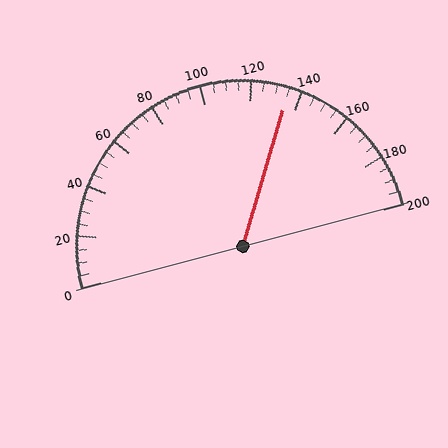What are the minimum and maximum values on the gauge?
The gauge ranges from 0 to 200.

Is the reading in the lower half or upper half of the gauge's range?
The reading is in the upper half of the range (0 to 200).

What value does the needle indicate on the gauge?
The needle indicates approximately 135.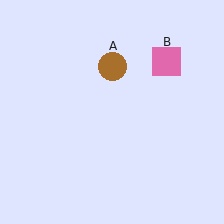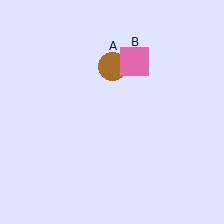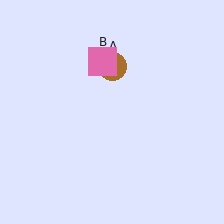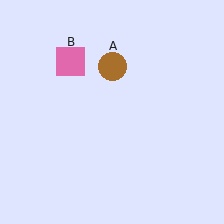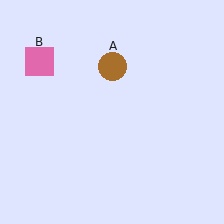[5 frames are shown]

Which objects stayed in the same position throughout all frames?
Brown circle (object A) remained stationary.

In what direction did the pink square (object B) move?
The pink square (object B) moved left.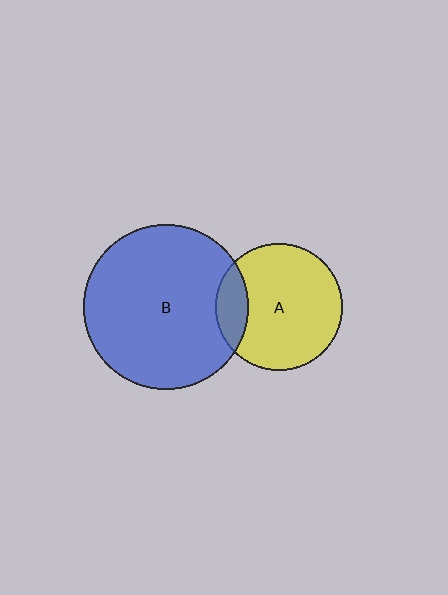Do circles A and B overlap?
Yes.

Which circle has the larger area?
Circle B (blue).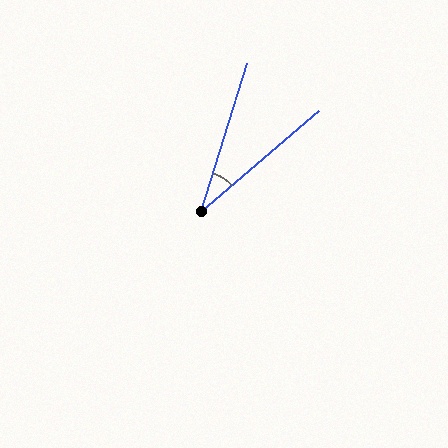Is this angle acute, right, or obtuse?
It is acute.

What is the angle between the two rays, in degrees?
Approximately 32 degrees.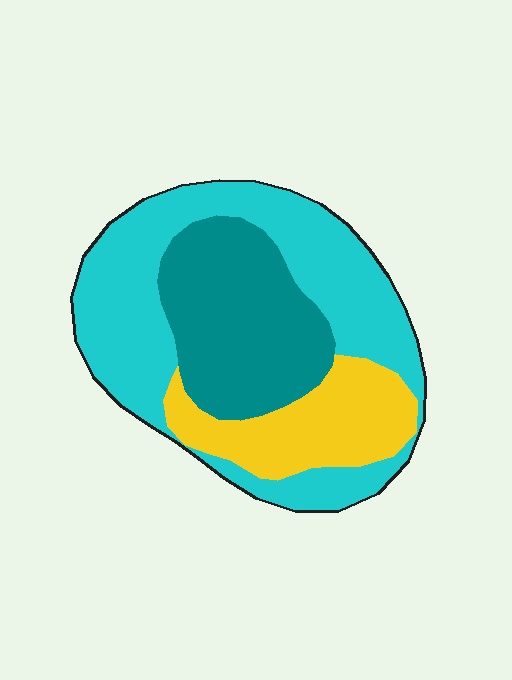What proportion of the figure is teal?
Teal covers about 30% of the figure.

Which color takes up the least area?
Yellow, at roughly 20%.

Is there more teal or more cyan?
Cyan.